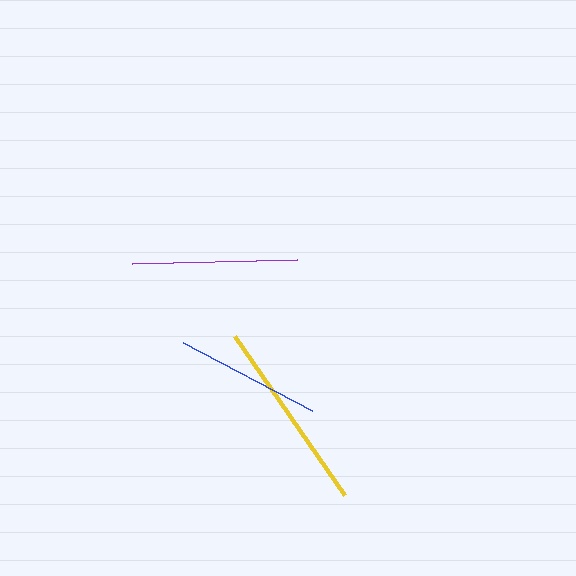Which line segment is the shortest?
The blue line is the shortest at approximately 146 pixels.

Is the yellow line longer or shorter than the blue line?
The yellow line is longer than the blue line.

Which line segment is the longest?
The yellow line is the longest at approximately 193 pixels.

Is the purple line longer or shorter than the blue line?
The purple line is longer than the blue line.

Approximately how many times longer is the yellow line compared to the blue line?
The yellow line is approximately 1.3 times the length of the blue line.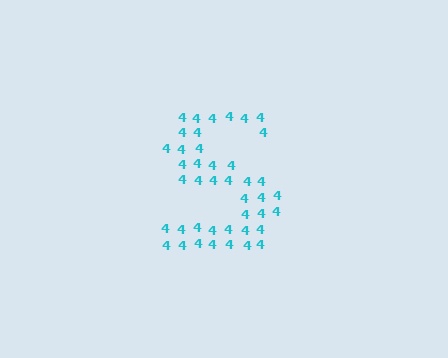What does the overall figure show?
The overall figure shows the letter S.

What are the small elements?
The small elements are digit 4's.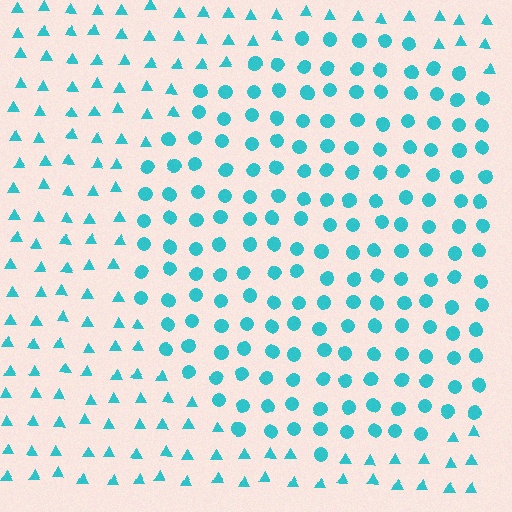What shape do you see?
I see a circle.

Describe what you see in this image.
The image is filled with small cyan elements arranged in a uniform grid. A circle-shaped region contains circles, while the surrounding area contains triangles. The boundary is defined purely by the change in element shape.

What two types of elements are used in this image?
The image uses circles inside the circle region and triangles outside it.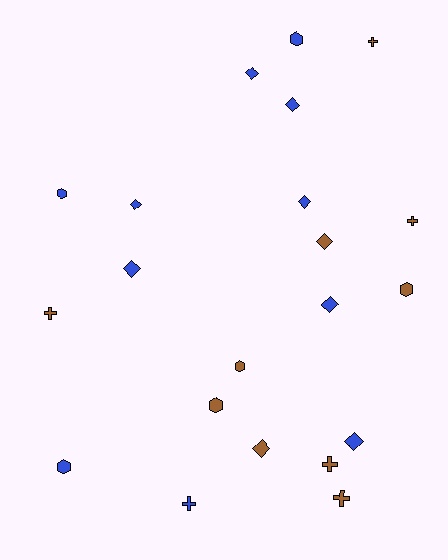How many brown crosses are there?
There are 5 brown crosses.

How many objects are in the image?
There are 21 objects.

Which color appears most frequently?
Blue, with 11 objects.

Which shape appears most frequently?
Diamond, with 9 objects.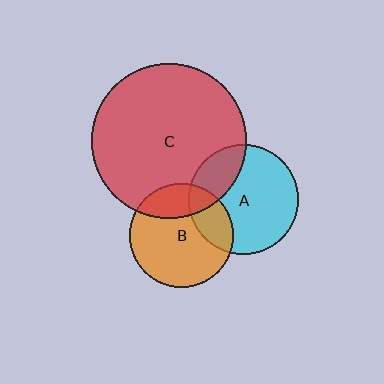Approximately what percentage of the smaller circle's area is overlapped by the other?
Approximately 25%.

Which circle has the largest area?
Circle C (red).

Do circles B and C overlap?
Yes.